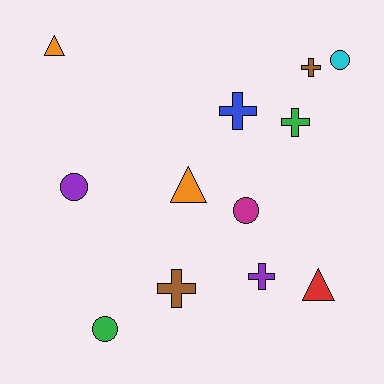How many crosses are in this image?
There are 5 crosses.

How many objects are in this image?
There are 12 objects.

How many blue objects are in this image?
There is 1 blue object.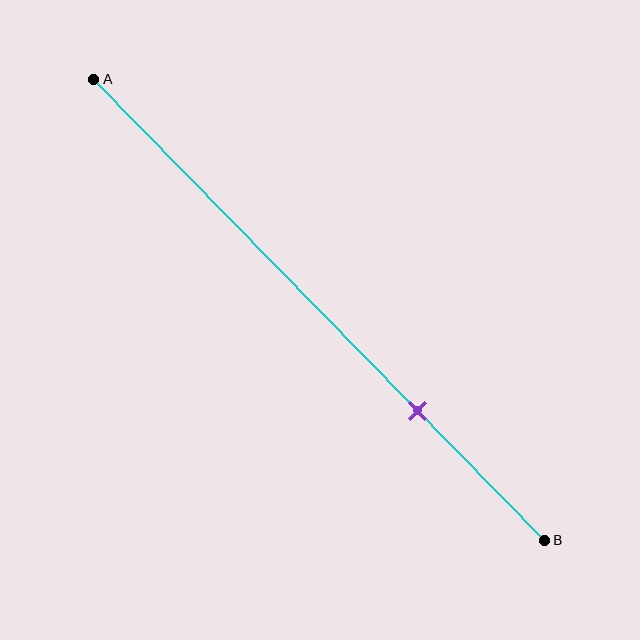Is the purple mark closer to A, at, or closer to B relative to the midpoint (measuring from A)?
The purple mark is closer to point B than the midpoint of segment AB.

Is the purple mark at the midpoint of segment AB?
No, the mark is at about 70% from A, not at the 50% midpoint.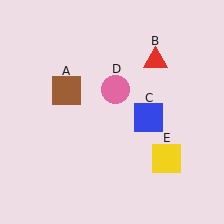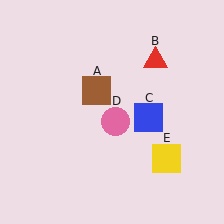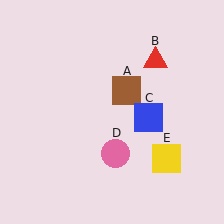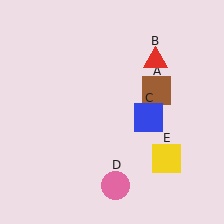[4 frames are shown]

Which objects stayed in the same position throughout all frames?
Red triangle (object B) and blue square (object C) and yellow square (object E) remained stationary.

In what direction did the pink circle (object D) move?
The pink circle (object D) moved down.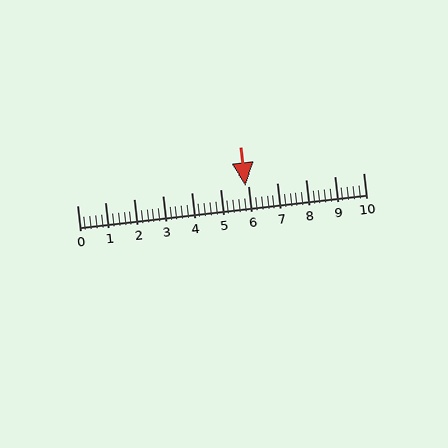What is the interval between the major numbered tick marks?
The major tick marks are spaced 1 units apart.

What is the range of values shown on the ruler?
The ruler shows values from 0 to 10.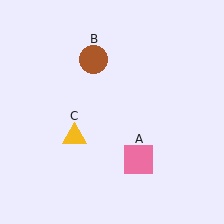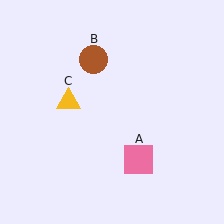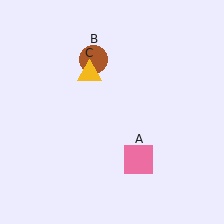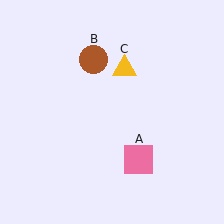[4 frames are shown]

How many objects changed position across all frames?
1 object changed position: yellow triangle (object C).